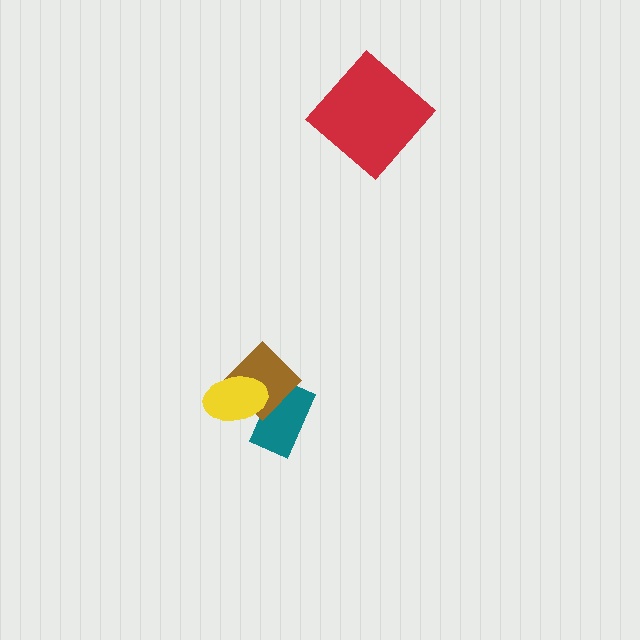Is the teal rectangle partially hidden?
Yes, it is partially covered by another shape.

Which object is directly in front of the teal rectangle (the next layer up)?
The brown diamond is directly in front of the teal rectangle.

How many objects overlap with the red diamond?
0 objects overlap with the red diamond.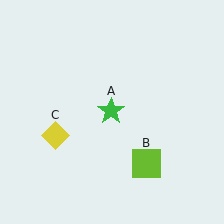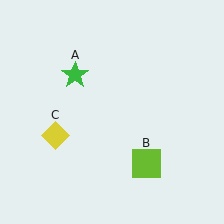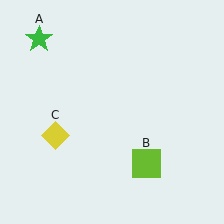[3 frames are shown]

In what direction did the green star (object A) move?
The green star (object A) moved up and to the left.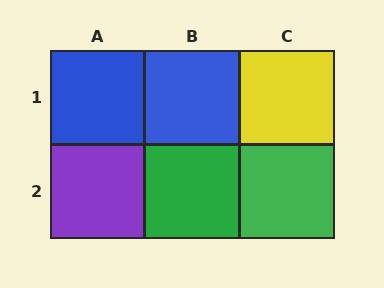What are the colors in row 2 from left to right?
Purple, green, green.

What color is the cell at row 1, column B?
Blue.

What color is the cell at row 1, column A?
Blue.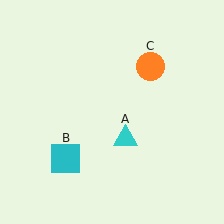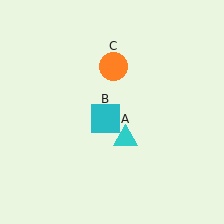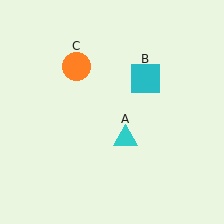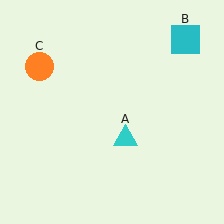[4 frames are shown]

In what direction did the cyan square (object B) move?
The cyan square (object B) moved up and to the right.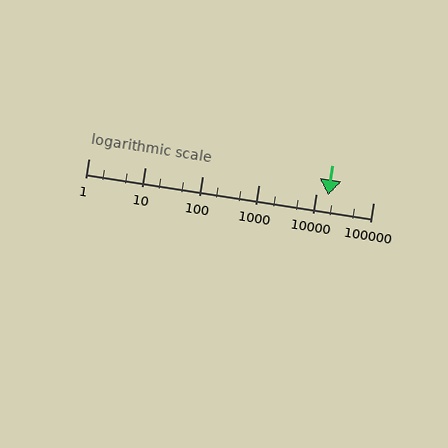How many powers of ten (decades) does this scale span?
The scale spans 5 decades, from 1 to 100000.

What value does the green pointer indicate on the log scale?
The pointer indicates approximately 16000.